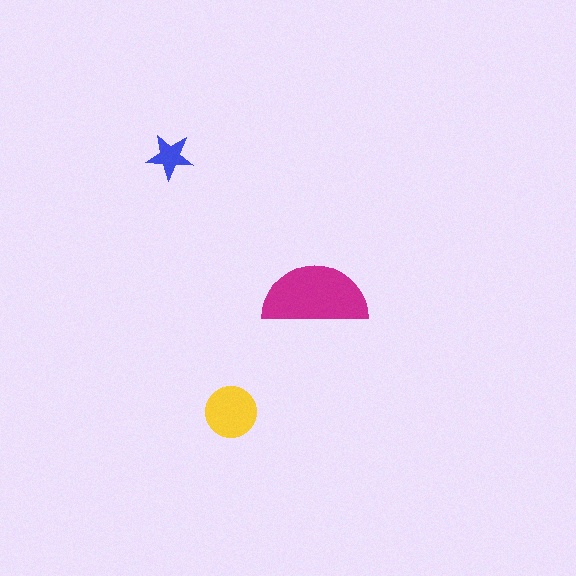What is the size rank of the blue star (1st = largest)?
3rd.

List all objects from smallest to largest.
The blue star, the yellow circle, the magenta semicircle.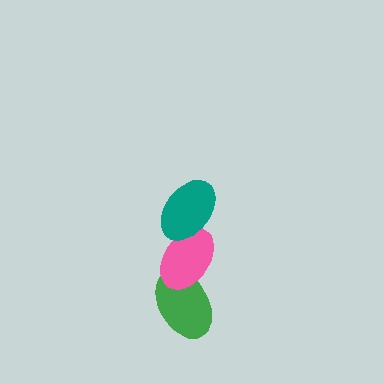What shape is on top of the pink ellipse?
The teal ellipse is on top of the pink ellipse.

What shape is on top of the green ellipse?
The pink ellipse is on top of the green ellipse.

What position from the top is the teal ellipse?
The teal ellipse is 1st from the top.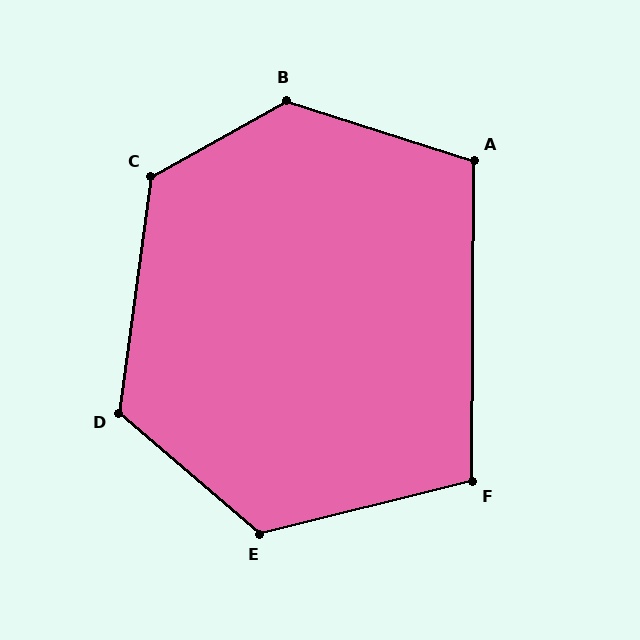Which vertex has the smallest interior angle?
F, at approximately 104 degrees.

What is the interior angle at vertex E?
Approximately 126 degrees (obtuse).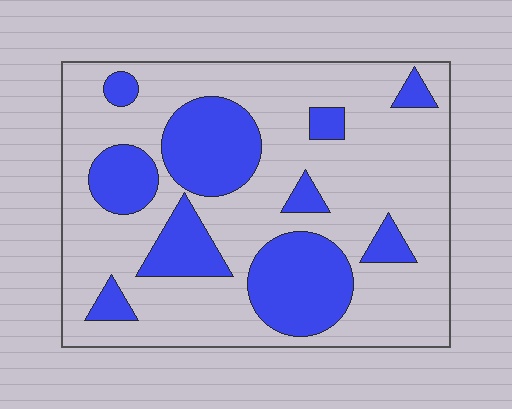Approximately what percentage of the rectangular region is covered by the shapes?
Approximately 30%.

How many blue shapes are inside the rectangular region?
10.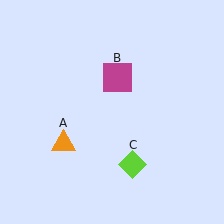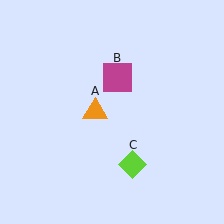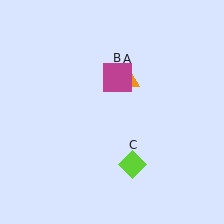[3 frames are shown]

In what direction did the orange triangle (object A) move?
The orange triangle (object A) moved up and to the right.